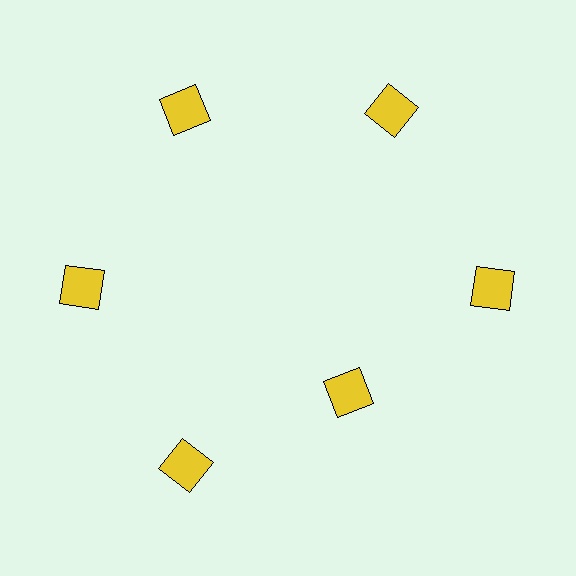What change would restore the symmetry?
The symmetry would be restored by moving it outward, back onto the ring so that all 6 squares sit at equal angles and equal distance from the center.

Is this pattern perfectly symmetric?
No. The 6 yellow squares are arranged in a ring, but one element near the 5 o'clock position is pulled inward toward the center, breaking the 6-fold rotational symmetry.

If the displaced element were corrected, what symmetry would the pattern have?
It would have 6-fold rotational symmetry — the pattern would map onto itself every 60 degrees.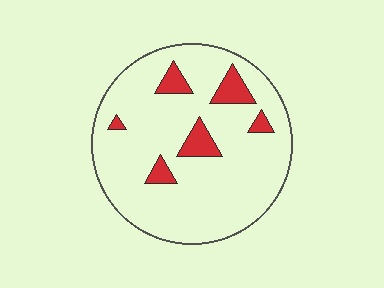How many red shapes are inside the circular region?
6.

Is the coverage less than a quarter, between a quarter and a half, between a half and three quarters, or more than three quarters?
Less than a quarter.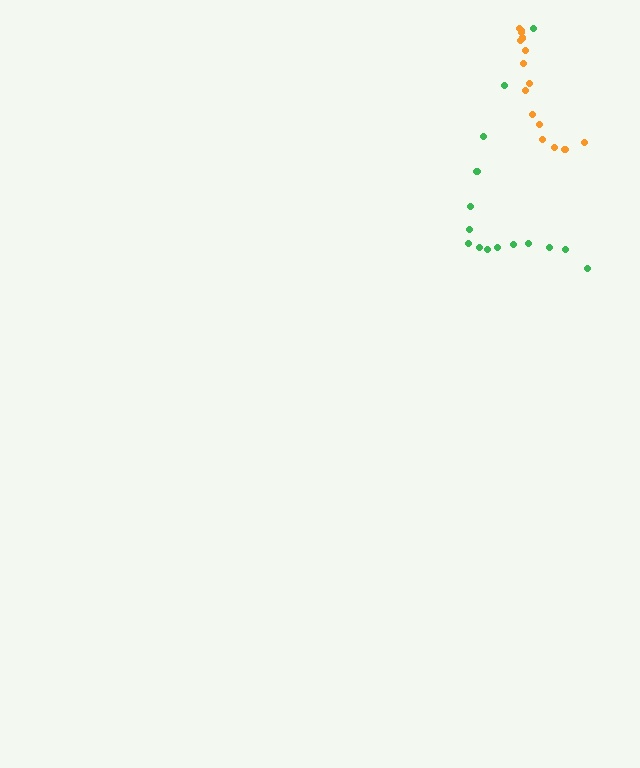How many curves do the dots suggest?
There are 2 distinct paths.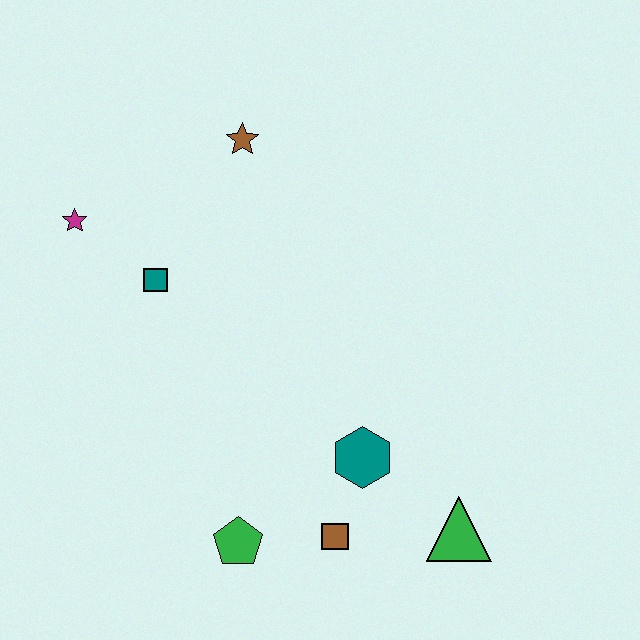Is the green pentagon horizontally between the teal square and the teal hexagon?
Yes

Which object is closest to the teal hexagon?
The brown square is closest to the teal hexagon.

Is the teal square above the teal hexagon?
Yes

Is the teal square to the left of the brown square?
Yes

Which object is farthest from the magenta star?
The green triangle is farthest from the magenta star.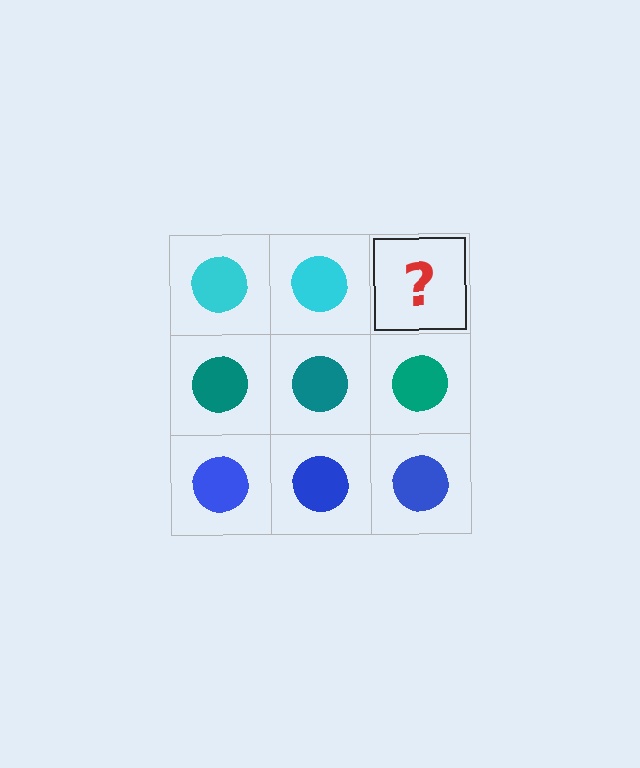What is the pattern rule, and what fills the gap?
The rule is that each row has a consistent color. The gap should be filled with a cyan circle.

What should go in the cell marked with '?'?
The missing cell should contain a cyan circle.